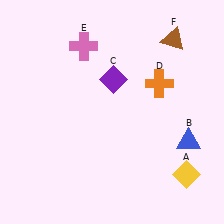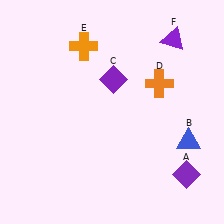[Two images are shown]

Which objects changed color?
A changed from yellow to purple. E changed from pink to orange. F changed from brown to purple.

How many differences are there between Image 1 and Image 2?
There are 3 differences between the two images.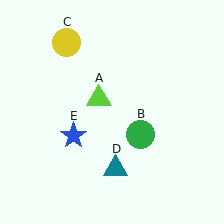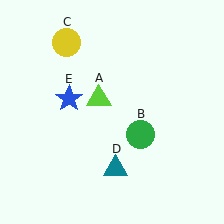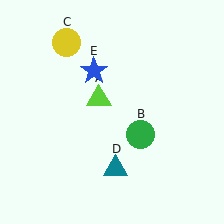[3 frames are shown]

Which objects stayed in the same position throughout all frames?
Lime triangle (object A) and green circle (object B) and yellow circle (object C) and teal triangle (object D) remained stationary.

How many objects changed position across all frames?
1 object changed position: blue star (object E).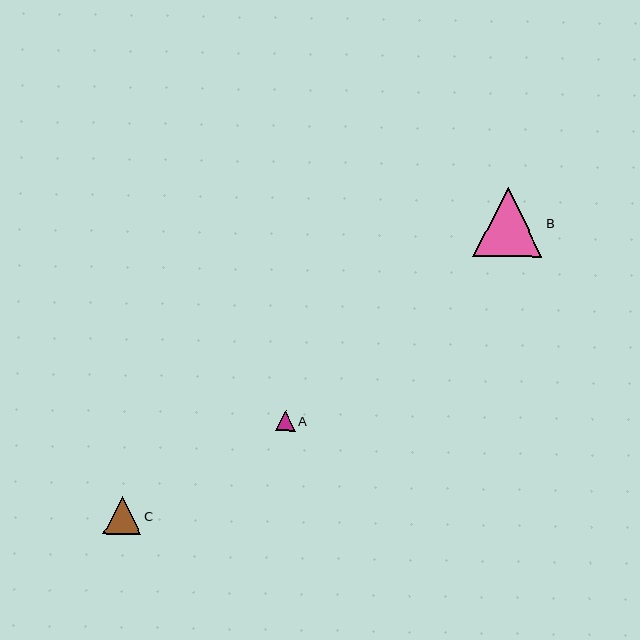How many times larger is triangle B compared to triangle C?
Triangle B is approximately 1.8 times the size of triangle C.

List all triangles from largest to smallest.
From largest to smallest: B, C, A.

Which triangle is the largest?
Triangle B is the largest with a size of approximately 69 pixels.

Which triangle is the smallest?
Triangle A is the smallest with a size of approximately 20 pixels.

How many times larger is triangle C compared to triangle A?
Triangle C is approximately 1.9 times the size of triangle A.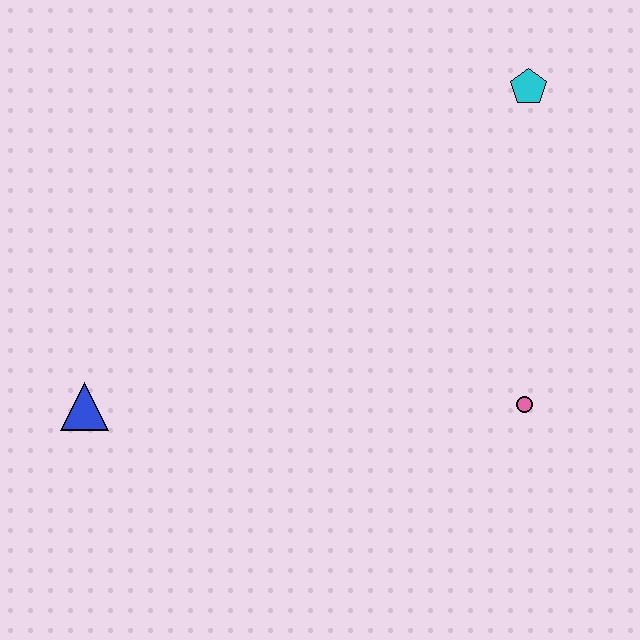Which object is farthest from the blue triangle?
The cyan pentagon is farthest from the blue triangle.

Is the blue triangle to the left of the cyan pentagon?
Yes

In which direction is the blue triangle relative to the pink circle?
The blue triangle is to the left of the pink circle.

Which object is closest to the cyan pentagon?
The pink circle is closest to the cyan pentagon.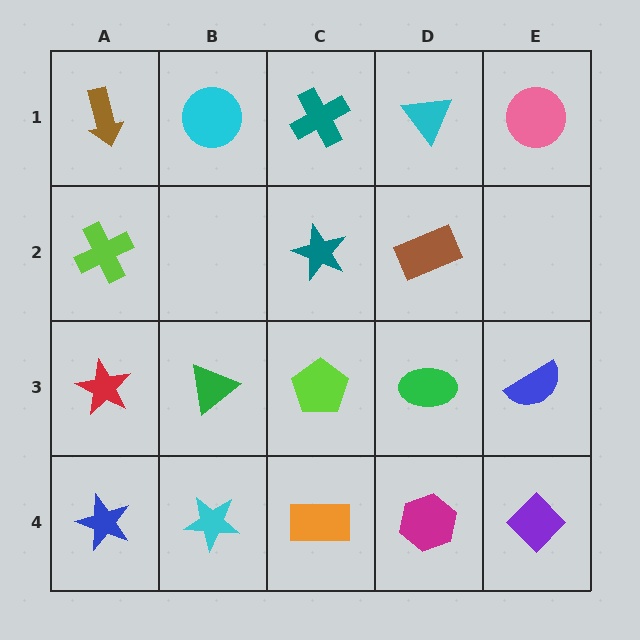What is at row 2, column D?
A brown rectangle.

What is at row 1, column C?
A teal cross.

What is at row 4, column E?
A purple diamond.